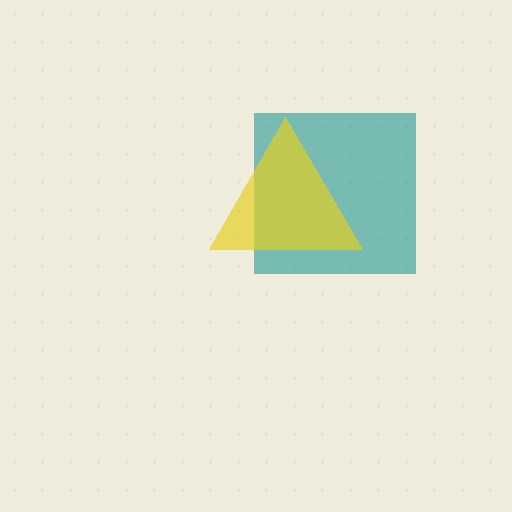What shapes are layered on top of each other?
The layered shapes are: a teal square, a yellow triangle.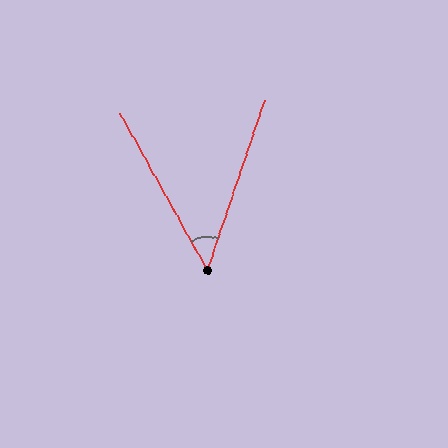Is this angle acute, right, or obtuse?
It is acute.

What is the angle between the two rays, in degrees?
Approximately 48 degrees.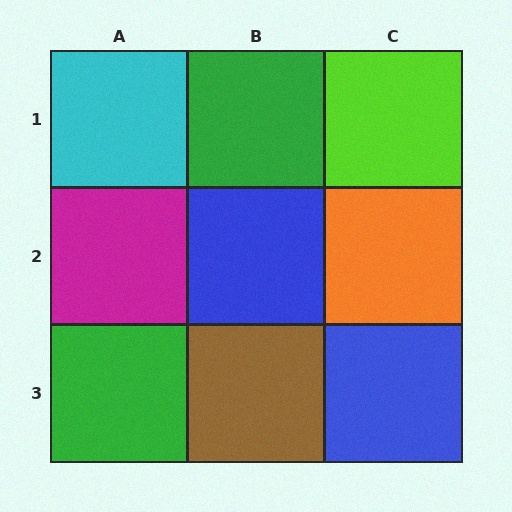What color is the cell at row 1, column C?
Lime.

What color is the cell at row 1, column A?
Cyan.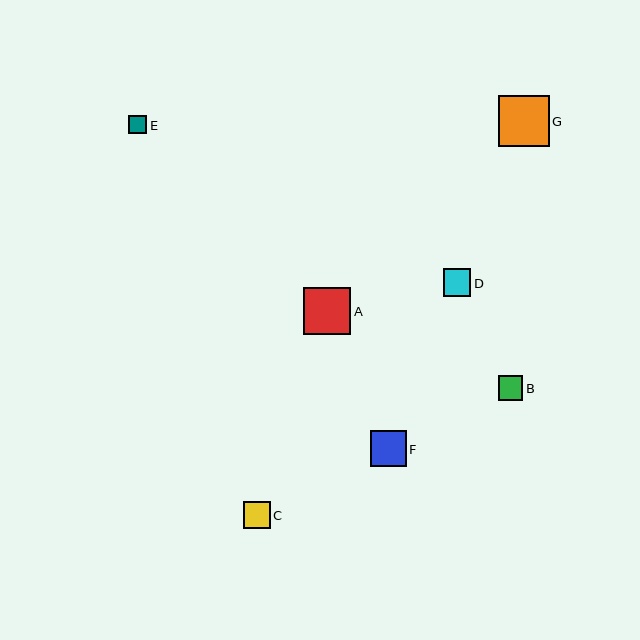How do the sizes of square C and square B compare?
Square C and square B are approximately the same size.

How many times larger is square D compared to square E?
Square D is approximately 1.5 times the size of square E.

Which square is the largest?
Square G is the largest with a size of approximately 51 pixels.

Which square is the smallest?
Square E is the smallest with a size of approximately 18 pixels.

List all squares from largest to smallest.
From largest to smallest: G, A, F, D, C, B, E.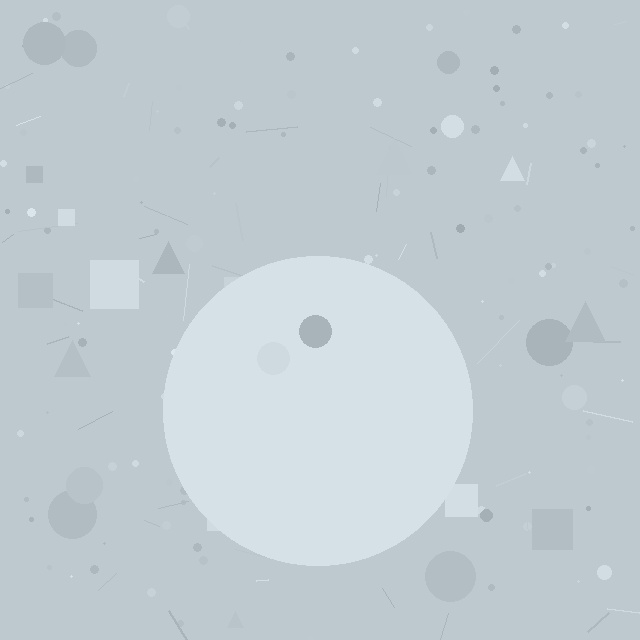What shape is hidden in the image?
A circle is hidden in the image.